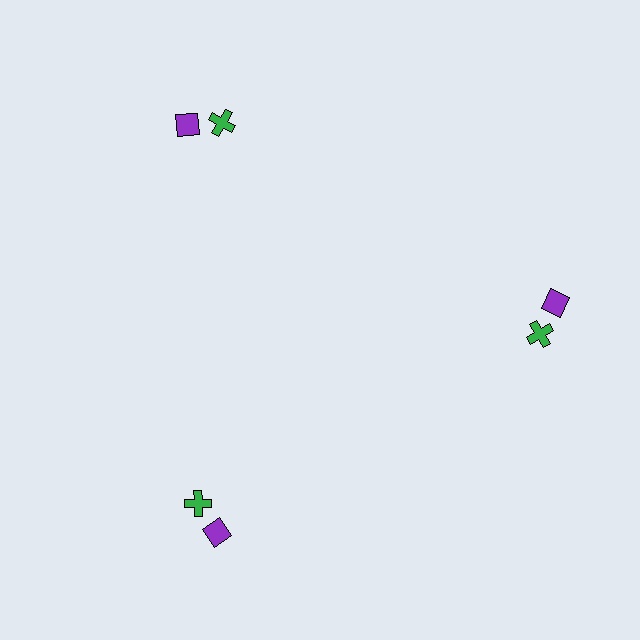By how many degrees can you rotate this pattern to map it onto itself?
The pattern maps onto itself every 120 degrees of rotation.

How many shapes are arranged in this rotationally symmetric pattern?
There are 6 shapes, arranged in 3 groups of 2.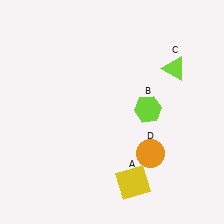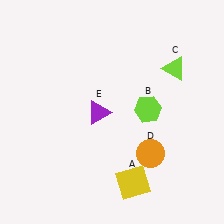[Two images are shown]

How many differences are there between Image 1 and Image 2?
There is 1 difference between the two images.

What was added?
A purple triangle (E) was added in Image 2.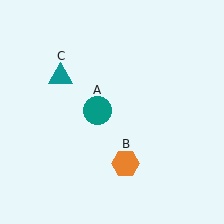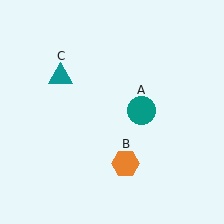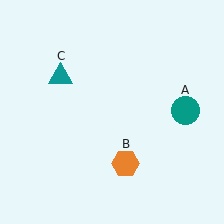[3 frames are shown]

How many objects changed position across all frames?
1 object changed position: teal circle (object A).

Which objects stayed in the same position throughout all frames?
Orange hexagon (object B) and teal triangle (object C) remained stationary.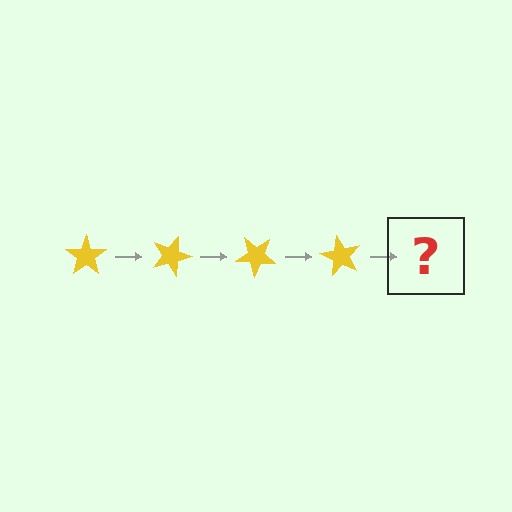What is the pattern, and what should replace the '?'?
The pattern is that the star rotates 20 degrees each step. The '?' should be a yellow star rotated 80 degrees.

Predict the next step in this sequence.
The next step is a yellow star rotated 80 degrees.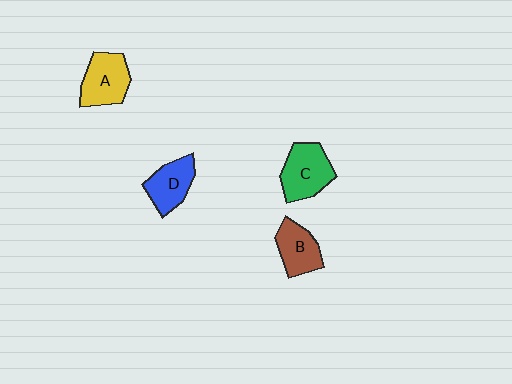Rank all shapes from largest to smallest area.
From largest to smallest: C (green), A (yellow), D (blue), B (brown).